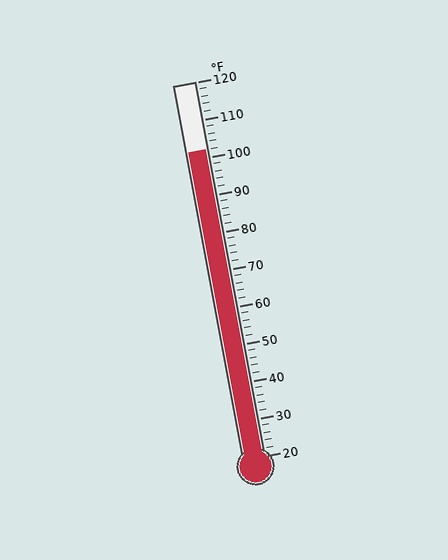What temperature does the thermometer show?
The thermometer shows approximately 102°F.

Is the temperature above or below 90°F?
The temperature is above 90°F.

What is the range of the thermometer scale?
The thermometer scale ranges from 20°F to 120°F.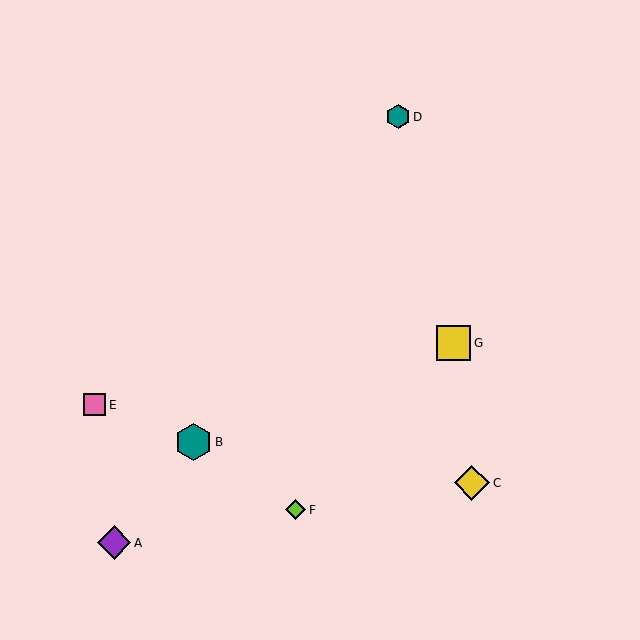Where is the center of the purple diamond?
The center of the purple diamond is at (114, 543).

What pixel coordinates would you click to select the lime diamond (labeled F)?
Click at (295, 510) to select the lime diamond F.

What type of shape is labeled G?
Shape G is a yellow square.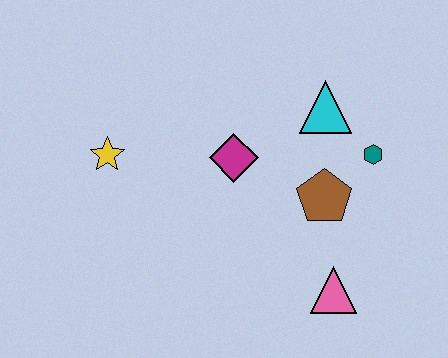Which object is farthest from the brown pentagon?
The yellow star is farthest from the brown pentagon.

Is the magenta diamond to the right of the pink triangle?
No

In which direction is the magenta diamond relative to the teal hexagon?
The magenta diamond is to the left of the teal hexagon.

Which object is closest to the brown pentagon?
The teal hexagon is closest to the brown pentagon.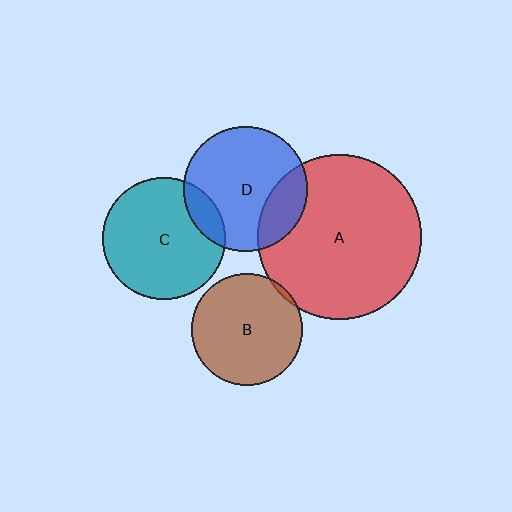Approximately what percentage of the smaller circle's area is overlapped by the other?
Approximately 15%.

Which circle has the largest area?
Circle A (red).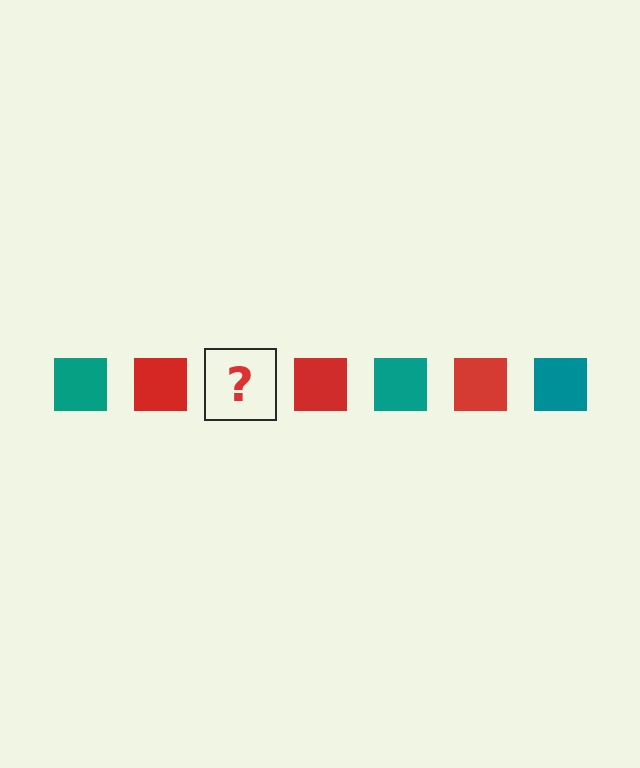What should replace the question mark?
The question mark should be replaced with a teal square.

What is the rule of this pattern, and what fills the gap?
The rule is that the pattern cycles through teal, red squares. The gap should be filled with a teal square.